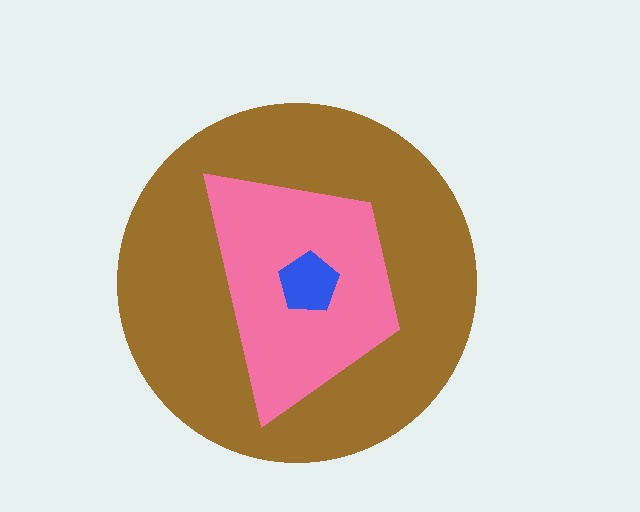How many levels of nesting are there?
3.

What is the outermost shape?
The brown circle.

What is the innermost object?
The blue pentagon.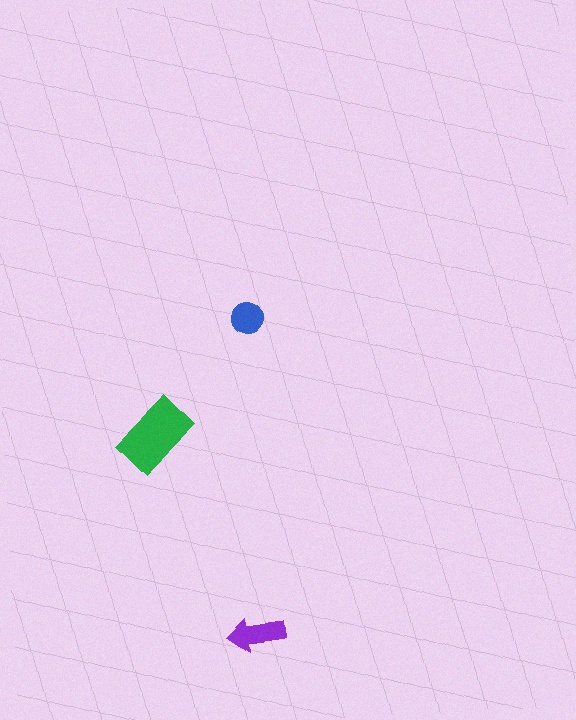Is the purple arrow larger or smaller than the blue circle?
Larger.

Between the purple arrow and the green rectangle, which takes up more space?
The green rectangle.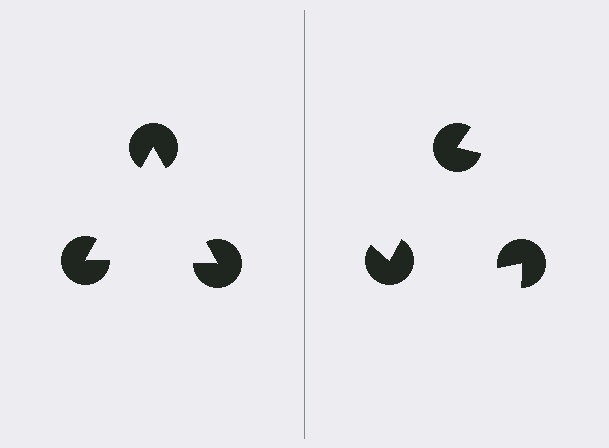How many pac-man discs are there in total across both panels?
6 — 3 on each side.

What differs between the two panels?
The pac-man discs are positioned identically on both sides; only the wedge orientations differ. On the left they align to a triangle; on the right they are misaligned.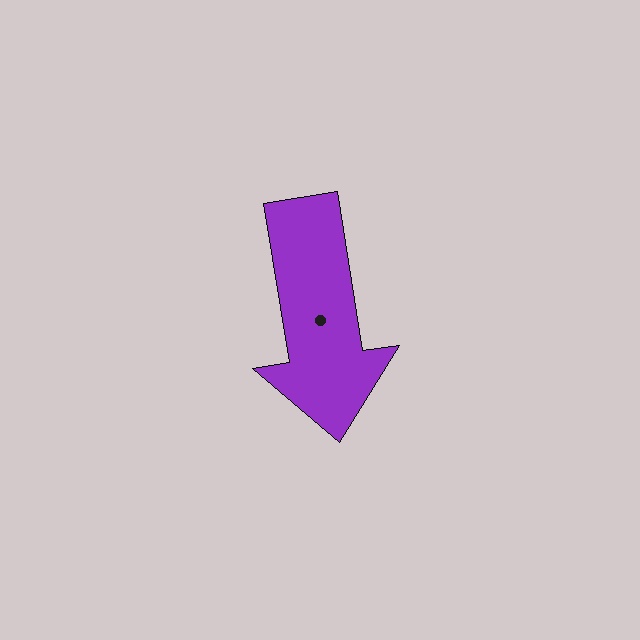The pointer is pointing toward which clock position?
Roughly 6 o'clock.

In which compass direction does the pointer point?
South.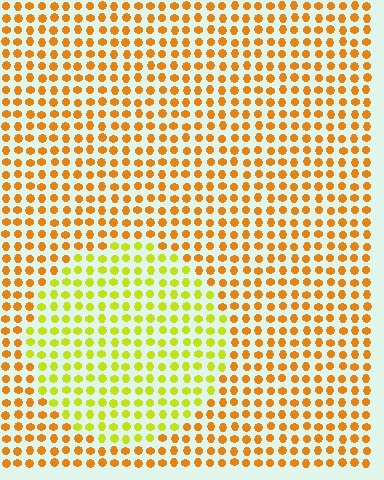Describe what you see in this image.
The image is filled with small orange elements in a uniform arrangement. A circle-shaped region is visible where the elements are tinted to a slightly different hue, forming a subtle color boundary.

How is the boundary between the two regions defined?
The boundary is defined purely by a slight shift in hue (about 38 degrees). Spacing, size, and orientation are identical on both sides.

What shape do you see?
I see a circle.